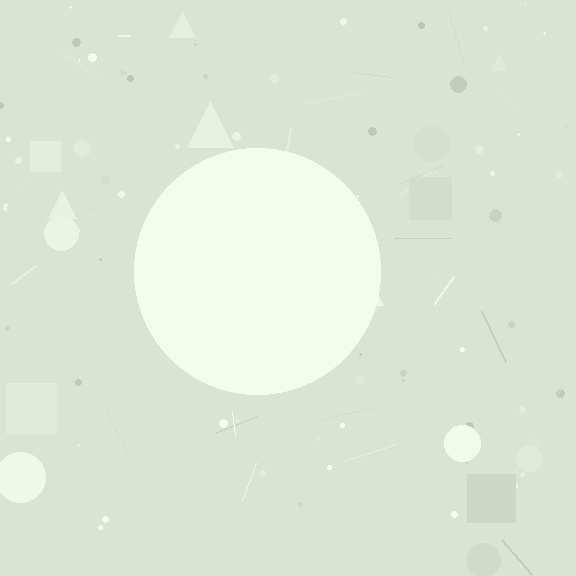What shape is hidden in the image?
A circle is hidden in the image.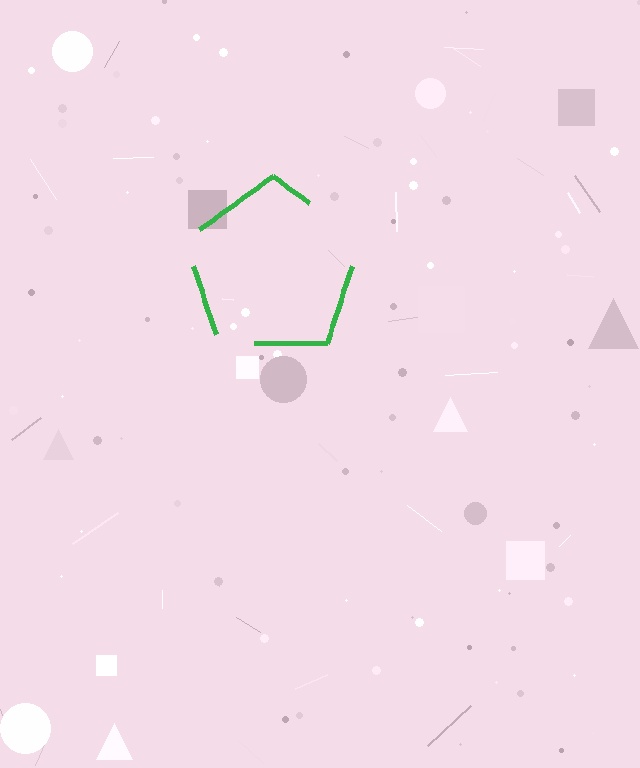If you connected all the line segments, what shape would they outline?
They would outline a pentagon.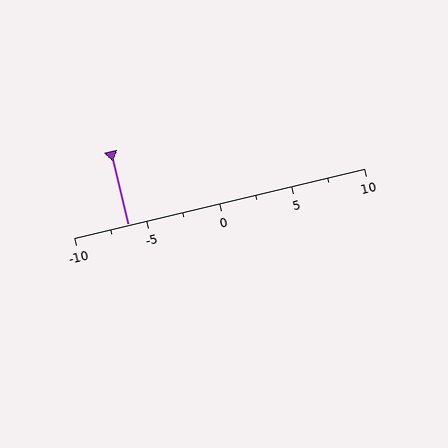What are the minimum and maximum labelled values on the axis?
The axis runs from -10 to 10.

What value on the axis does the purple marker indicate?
The marker indicates approximately -6.2.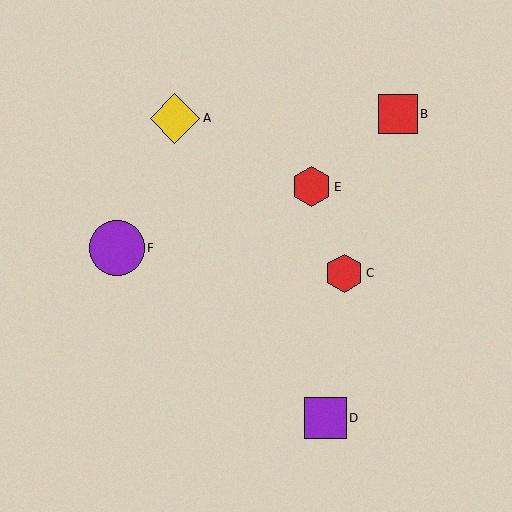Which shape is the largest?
The purple circle (labeled F) is the largest.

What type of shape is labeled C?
Shape C is a red hexagon.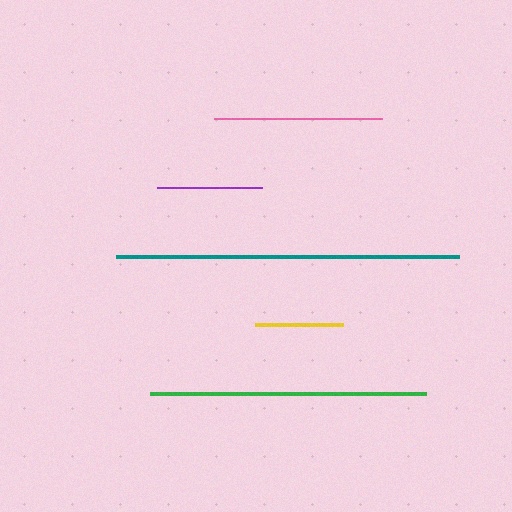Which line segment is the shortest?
The yellow line is the shortest at approximately 88 pixels.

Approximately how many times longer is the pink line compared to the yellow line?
The pink line is approximately 1.9 times the length of the yellow line.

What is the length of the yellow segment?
The yellow segment is approximately 88 pixels long.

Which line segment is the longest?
The teal line is the longest at approximately 343 pixels.